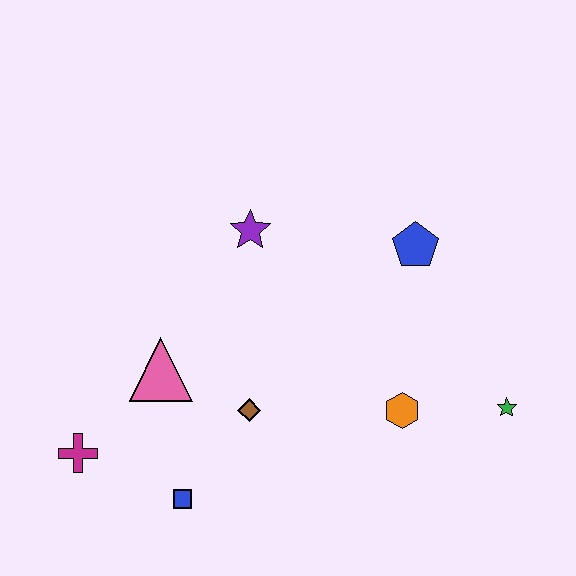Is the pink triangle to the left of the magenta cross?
No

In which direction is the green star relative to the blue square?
The green star is to the right of the blue square.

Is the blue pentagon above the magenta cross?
Yes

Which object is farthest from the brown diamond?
The green star is farthest from the brown diamond.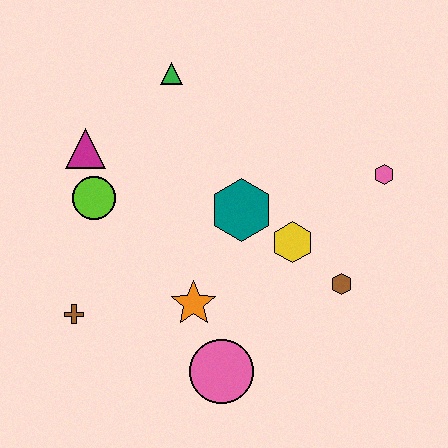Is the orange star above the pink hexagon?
No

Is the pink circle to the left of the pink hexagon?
Yes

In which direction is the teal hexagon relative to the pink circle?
The teal hexagon is above the pink circle.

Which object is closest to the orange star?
The pink circle is closest to the orange star.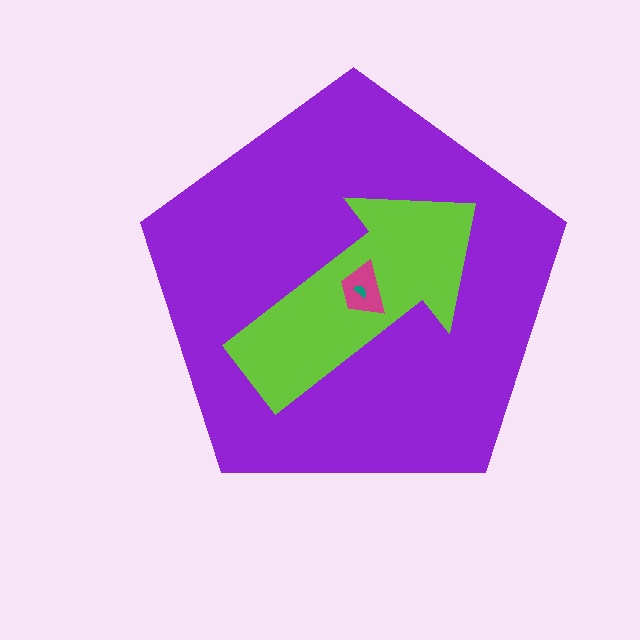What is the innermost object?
The teal semicircle.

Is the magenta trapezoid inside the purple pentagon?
Yes.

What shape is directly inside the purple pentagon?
The lime arrow.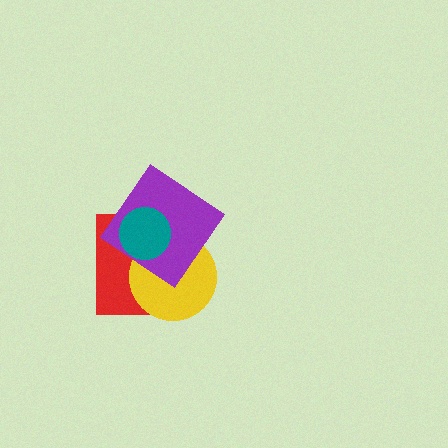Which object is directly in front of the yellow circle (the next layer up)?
The purple diamond is directly in front of the yellow circle.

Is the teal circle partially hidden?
No, no other shape covers it.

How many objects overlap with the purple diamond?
3 objects overlap with the purple diamond.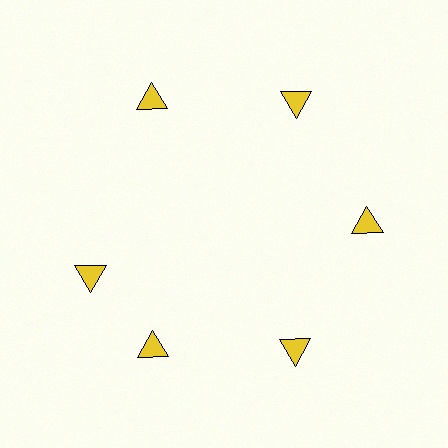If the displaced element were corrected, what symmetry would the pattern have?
It would have 6-fold rotational symmetry — the pattern would map onto itself every 60 degrees.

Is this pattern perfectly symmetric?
No. The 6 yellow triangles are arranged in a ring, but one element near the 9 o'clock position is rotated out of alignment along the ring, breaking the 6-fold rotational symmetry.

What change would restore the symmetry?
The symmetry would be restored by rotating it back into even spacing with its neighbors so that all 6 triangles sit at equal angles and equal distance from the center.